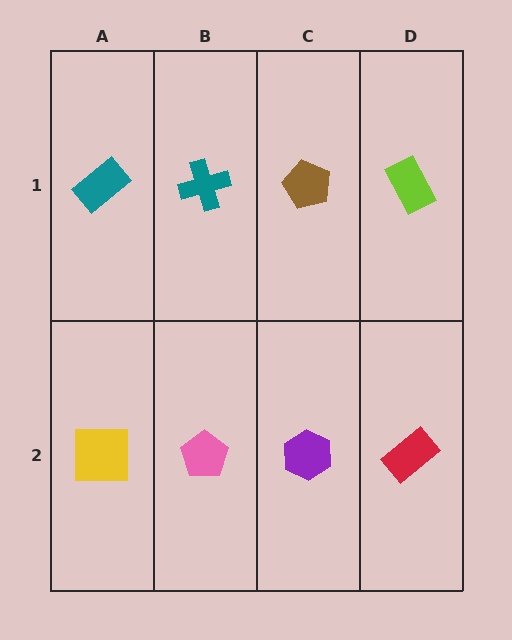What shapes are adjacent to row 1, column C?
A purple hexagon (row 2, column C), a teal cross (row 1, column B), a lime rectangle (row 1, column D).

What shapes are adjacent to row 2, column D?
A lime rectangle (row 1, column D), a purple hexagon (row 2, column C).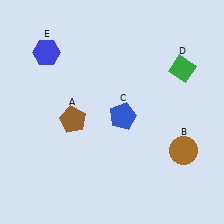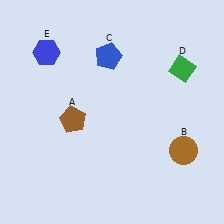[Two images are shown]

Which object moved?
The blue pentagon (C) moved up.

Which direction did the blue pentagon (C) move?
The blue pentagon (C) moved up.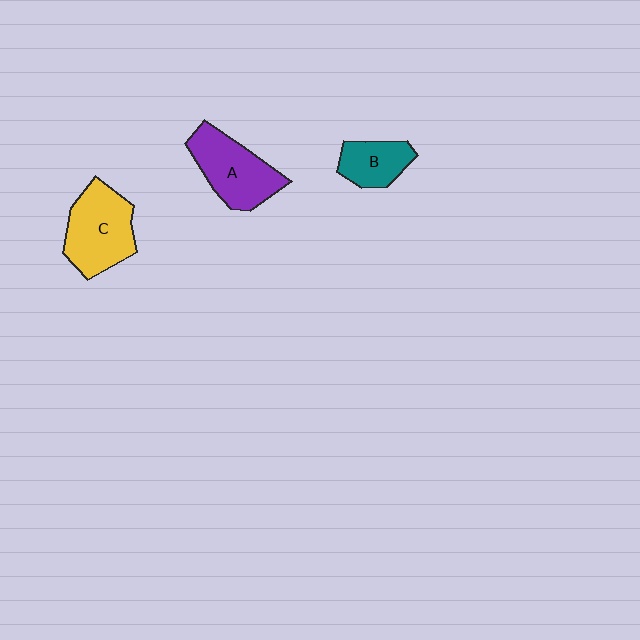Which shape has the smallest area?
Shape B (teal).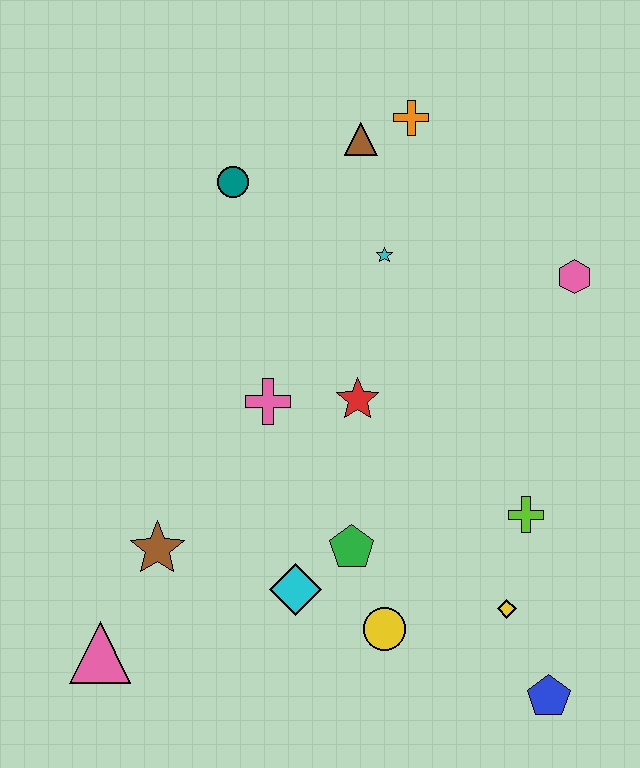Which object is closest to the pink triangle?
The brown star is closest to the pink triangle.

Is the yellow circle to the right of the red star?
Yes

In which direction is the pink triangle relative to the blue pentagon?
The pink triangle is to the left of the blue pentagon.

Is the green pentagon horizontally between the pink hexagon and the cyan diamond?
Yes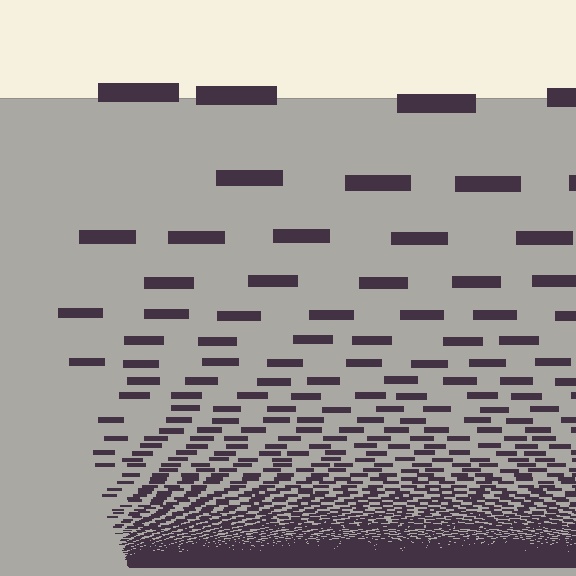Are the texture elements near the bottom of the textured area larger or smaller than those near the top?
Smaller. The gradient is inverted — elements near the bottom are smaller and denser.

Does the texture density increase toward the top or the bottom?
Density increases toward the bottom.